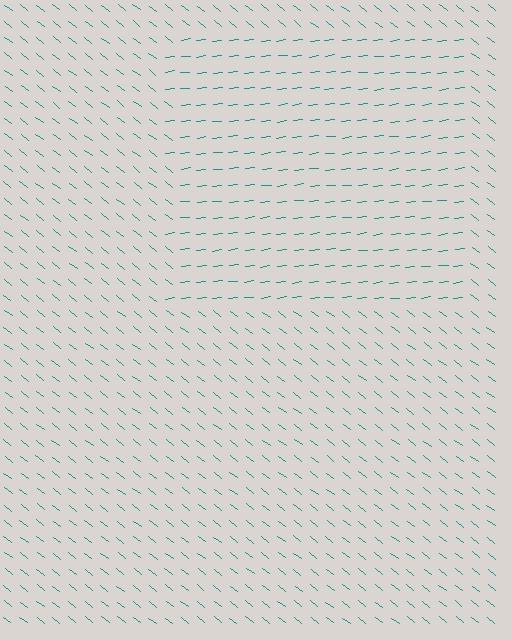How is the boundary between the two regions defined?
The boundary is defined purely by a change in line orientation (approximately 45 degrees difference). All lines are the same color and thickness.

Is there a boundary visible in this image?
Yes, there is a texture boundary formed by a change in line orientation.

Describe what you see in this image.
The image is filled with small teal line segments. A rectangle region in the image has lines oriented differently from the surrounding lines, creating a visible texture boundary.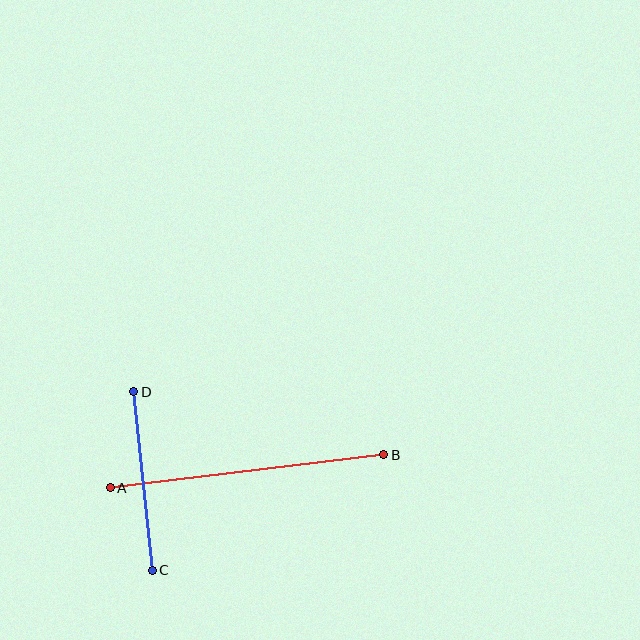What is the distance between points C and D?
The distance is approximately 179 pixels.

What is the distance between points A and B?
The distance is approximately 276 pixels.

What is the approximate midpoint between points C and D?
The midpoint is at approximately (143, 481) pixels.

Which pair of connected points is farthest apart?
Points A and B are farthest apart.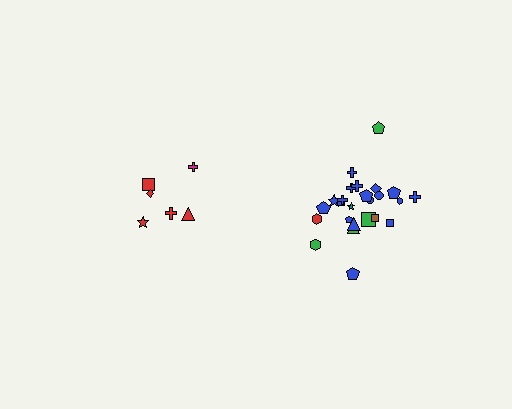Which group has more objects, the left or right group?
The right group.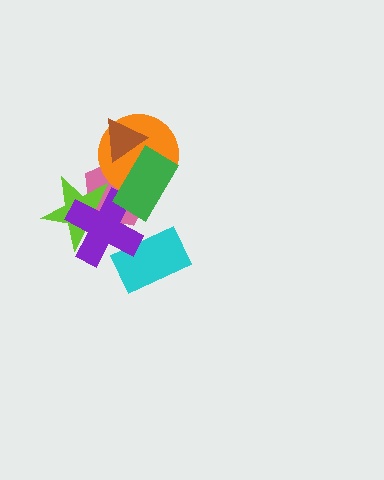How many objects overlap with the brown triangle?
3 objects overlap with the brown triangle.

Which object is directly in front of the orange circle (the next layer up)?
The brown triangle is directly in front of the orange circle.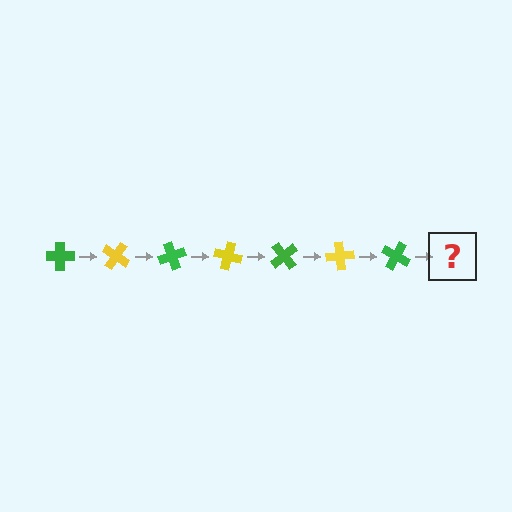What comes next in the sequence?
The next element should be a yellow cross, rotated 245 degrees from the start.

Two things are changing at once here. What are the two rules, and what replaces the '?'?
The two rules are that it rotates 35 degrees each step and the color cycles through green and yellow. The '?' should be a yellow cross, rotated 245 degrees from the start.